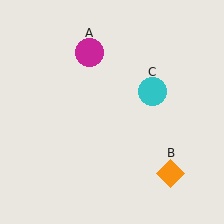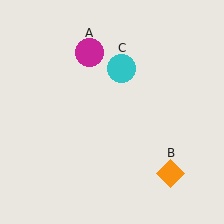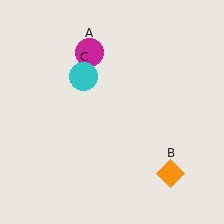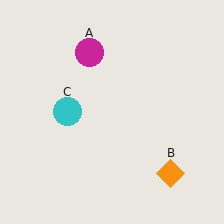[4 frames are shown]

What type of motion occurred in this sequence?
The cyan circle (object C) rotated counterclockwise around the center of the scene.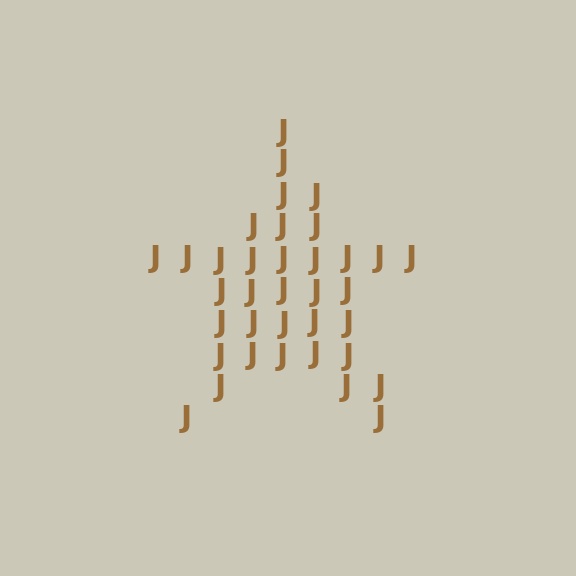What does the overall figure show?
The overall figure shows a star.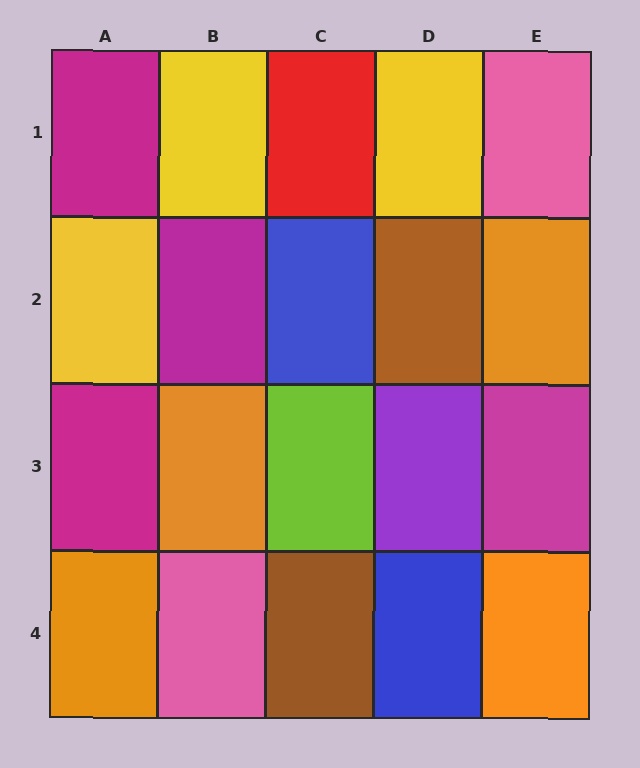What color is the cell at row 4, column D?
Blue.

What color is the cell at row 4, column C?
Brown.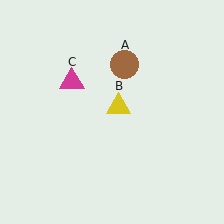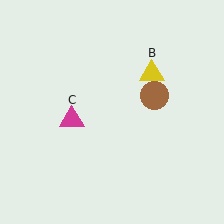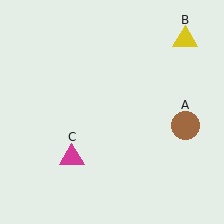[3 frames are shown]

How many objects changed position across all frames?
3 objects changed position: brown circle (object A), yellow triangle (object B), magenta triangle (object C).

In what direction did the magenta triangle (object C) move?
The magenta triangle (object C) moved down.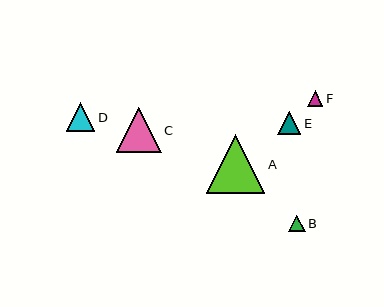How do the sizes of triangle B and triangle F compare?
Triangle B and triangle F are approximately the same size.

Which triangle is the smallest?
Triangle F is the smallest with a size of approximately 16 pixels.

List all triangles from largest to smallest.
From largest to smallest: A, C, D, E, B, F.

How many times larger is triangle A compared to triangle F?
Triangle A is approximately 3.7 times the size of triangle F.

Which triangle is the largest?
Triangle A is the largest with a size of approximately 59 pixels.